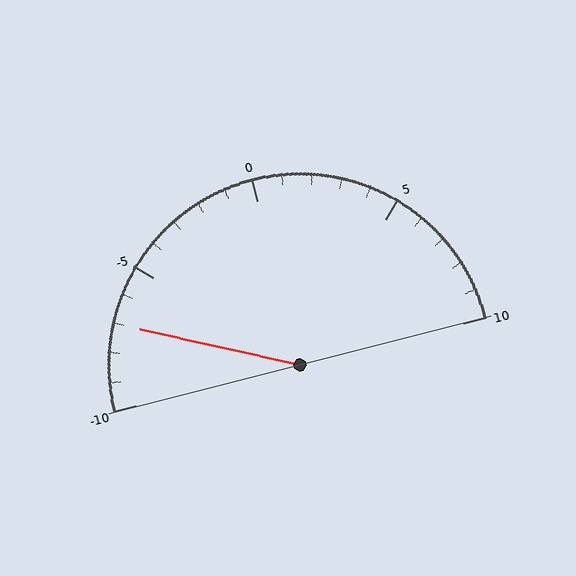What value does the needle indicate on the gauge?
The needle indicates approximately -7.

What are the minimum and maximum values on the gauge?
The gauge ranges from -10 to 10.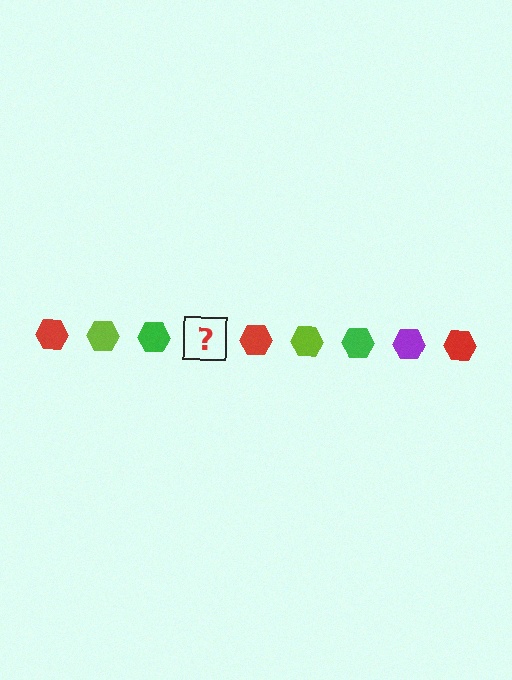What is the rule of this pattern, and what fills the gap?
The rule is that the pattern cycles through red, lime, green, purple hexagons. The gap should be filled with a purple hexagon.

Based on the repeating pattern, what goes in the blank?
The blank should be a purple hexagon.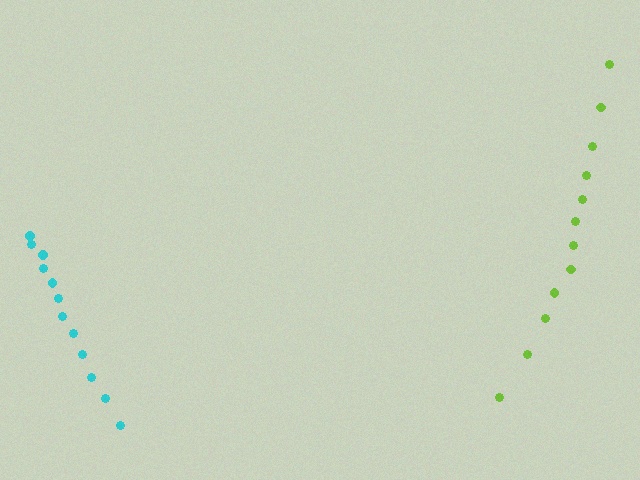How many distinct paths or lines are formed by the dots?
There are 2 distinct paths.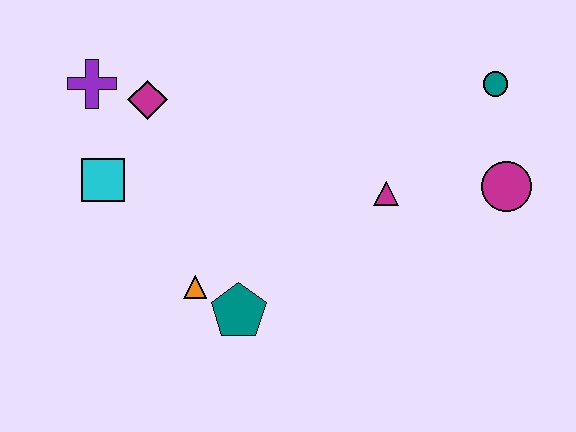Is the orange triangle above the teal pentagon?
Yes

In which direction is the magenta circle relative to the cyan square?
The magenta circle is to the right of the cyan square.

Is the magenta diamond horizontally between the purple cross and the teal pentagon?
Yes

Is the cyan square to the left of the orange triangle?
Yes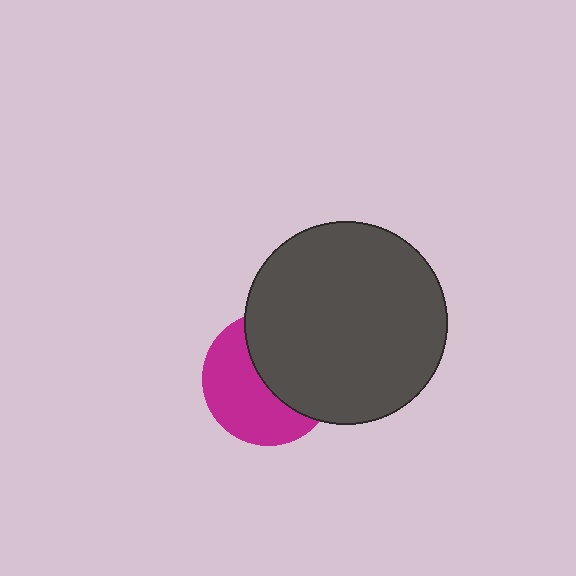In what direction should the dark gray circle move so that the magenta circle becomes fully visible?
The dark gray circle should move right. That is the shortest direction to clear the overlap and leave the magenta circle fully visible.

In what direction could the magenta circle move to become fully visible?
The magenta circle could move left. That would shift it out from behind the dark gray circle entirely.